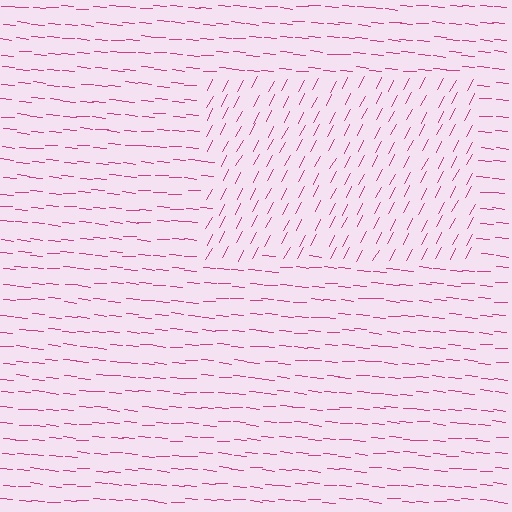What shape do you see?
I see a rectangle.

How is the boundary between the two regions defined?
The boundary is defined purely by a change in line orientation (approximately 66 degrees difference). All lines are the same color and thickness.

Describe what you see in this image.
The image is filled with small magenta line segments. A rectangle region in the image has lines oriented differently from the surrounding lines, creating a visible texture boundary.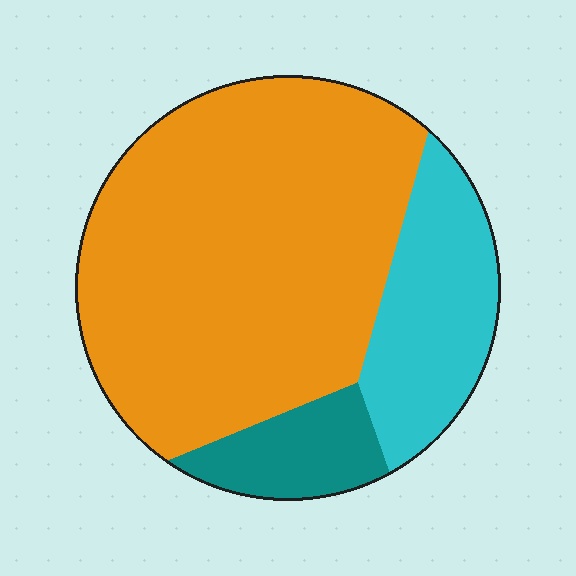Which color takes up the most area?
Orange, at roughly 70%.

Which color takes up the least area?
Teal, at roughly 10%.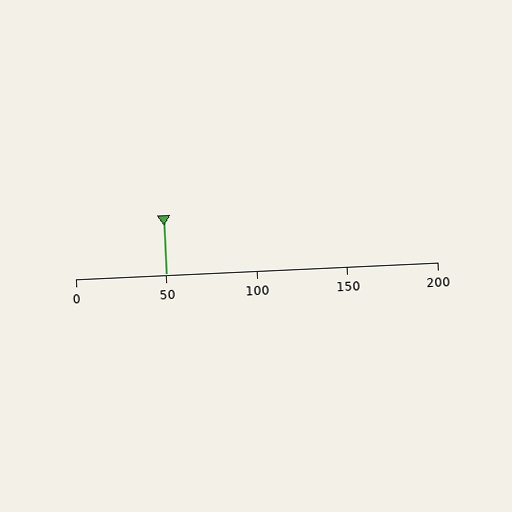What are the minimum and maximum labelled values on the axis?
The axis runs from 0 to 200.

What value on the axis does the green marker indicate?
The marker indicates approximately 50.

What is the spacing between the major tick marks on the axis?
The major ticks are spaced 50 apart.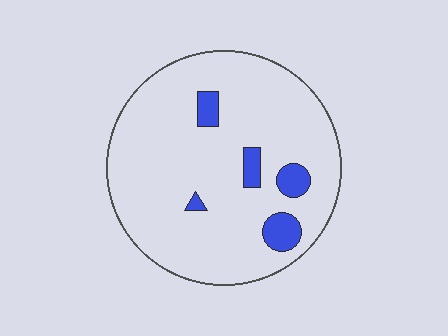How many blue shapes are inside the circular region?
5.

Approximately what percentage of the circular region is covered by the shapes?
Approximately 10%.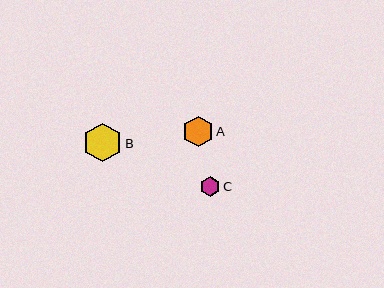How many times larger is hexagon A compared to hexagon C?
Hexagon A is approximately 1.5 times the size of hexagon C.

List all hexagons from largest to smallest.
From largest to smallest: B, A, C.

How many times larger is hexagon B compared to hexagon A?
Hexagon B is approximately 1.3 times the size of hexagon A.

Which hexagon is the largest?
Hexagon B is the largest with a size of approximately 39 pixels.